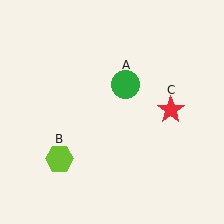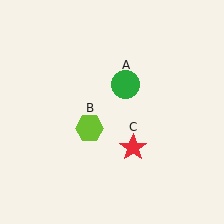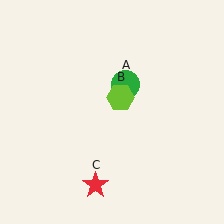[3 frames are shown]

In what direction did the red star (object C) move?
The red star (object C) moved down and to the left.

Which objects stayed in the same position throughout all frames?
Green circle (object A) remained stationary.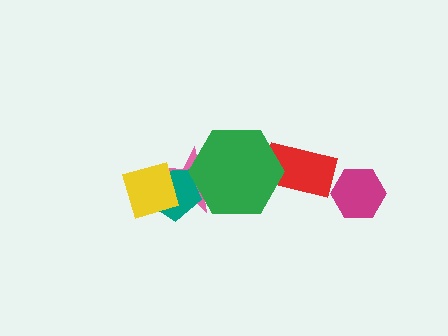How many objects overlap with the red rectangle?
1 object overlaps with the red rectangle.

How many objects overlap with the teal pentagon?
3 objects overlap with the teal pentagon.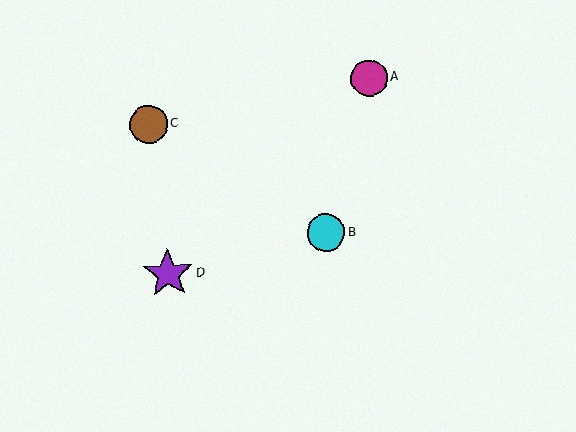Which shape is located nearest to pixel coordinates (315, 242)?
The cyan circle (labeled B) at (326, 233) is nearest to that location.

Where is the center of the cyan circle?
The center of the cyan circle is at (326, 233).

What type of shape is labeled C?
Shape C is a brown circle.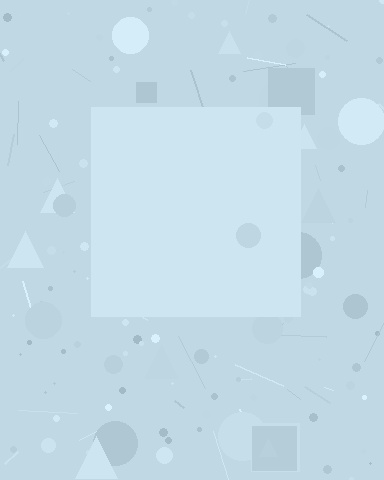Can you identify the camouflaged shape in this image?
The camouflaged shape is a square.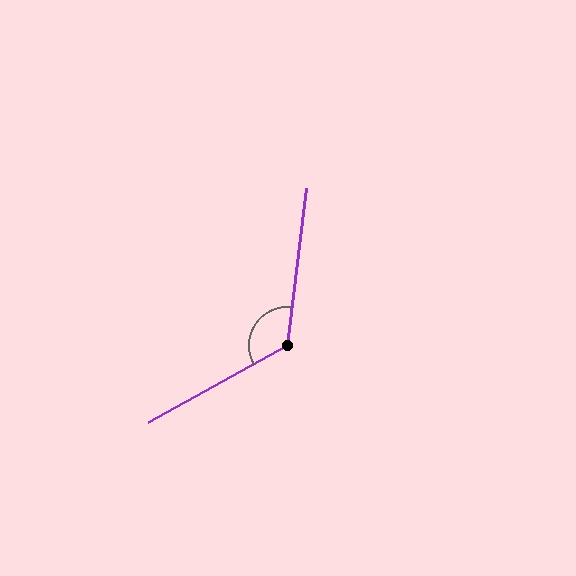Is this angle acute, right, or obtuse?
It is obtuse.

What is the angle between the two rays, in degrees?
Approximately 126 degrees.